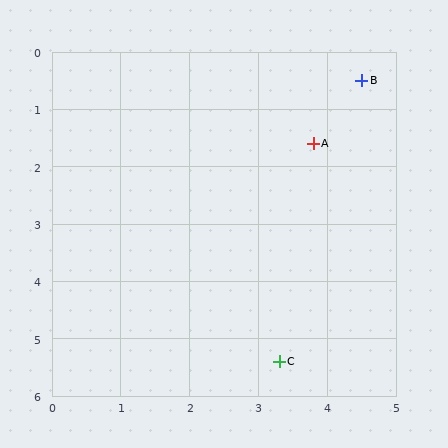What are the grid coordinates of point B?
Point B is at approximately (4.5, 0.5).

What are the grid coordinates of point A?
Point A is at approximately (3.8, 1.6).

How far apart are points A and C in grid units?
Points A and C are about 3.8 grid units apart.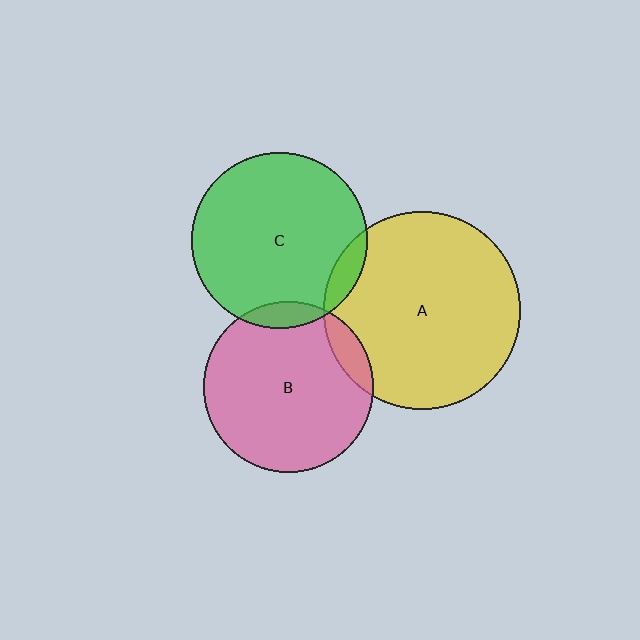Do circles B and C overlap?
Yes.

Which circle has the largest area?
Circle A (yellow).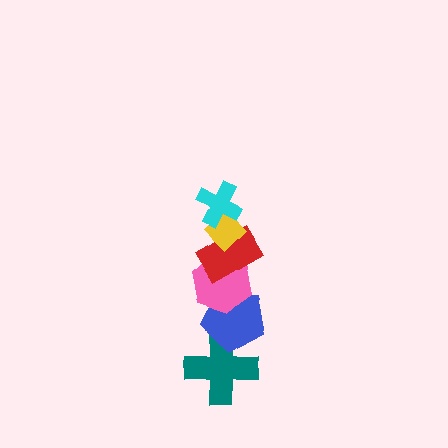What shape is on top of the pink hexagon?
The red rectangle is on top of the pink hexagon.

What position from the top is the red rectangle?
The red rectangle is 3rd from the top.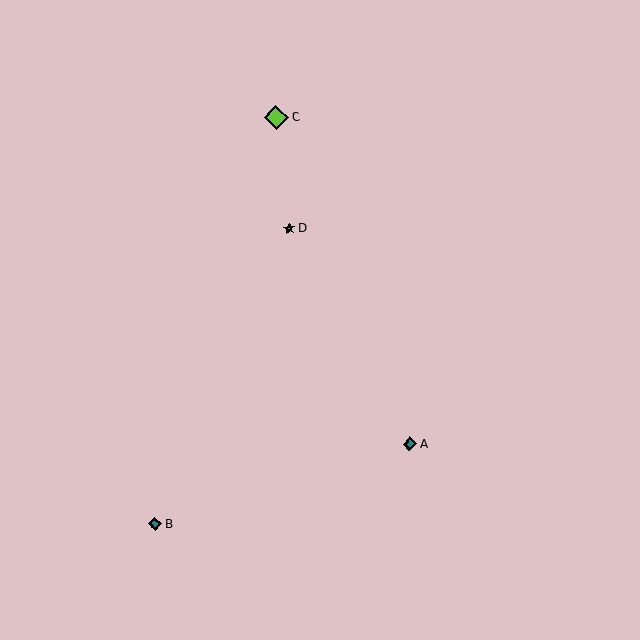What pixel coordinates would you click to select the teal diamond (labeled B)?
Click at (155, 524) to select the teal diamond B.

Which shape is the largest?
The lime diamond (labeled C) is the largest.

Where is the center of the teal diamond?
The center of the teal diamond is at (155, 524).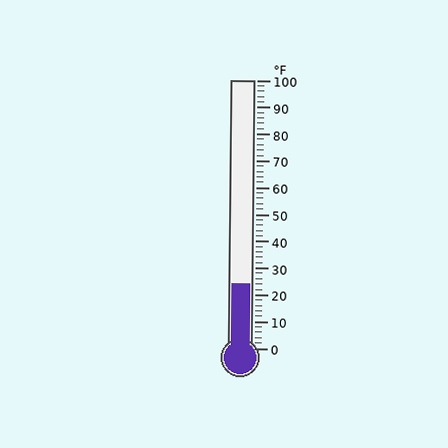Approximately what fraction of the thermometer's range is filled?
The thermometer is filled to approximately 25% of its range.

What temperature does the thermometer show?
The thermometer shows approximately 24°F.